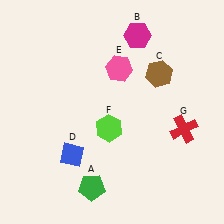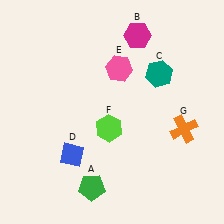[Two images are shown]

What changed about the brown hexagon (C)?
In Image 1, C is brown. In Image 2, it changed to teal.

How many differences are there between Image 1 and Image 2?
There are 2 differences between the two images.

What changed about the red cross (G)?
In Image 1, G is red. In Image 2, it changed to orange.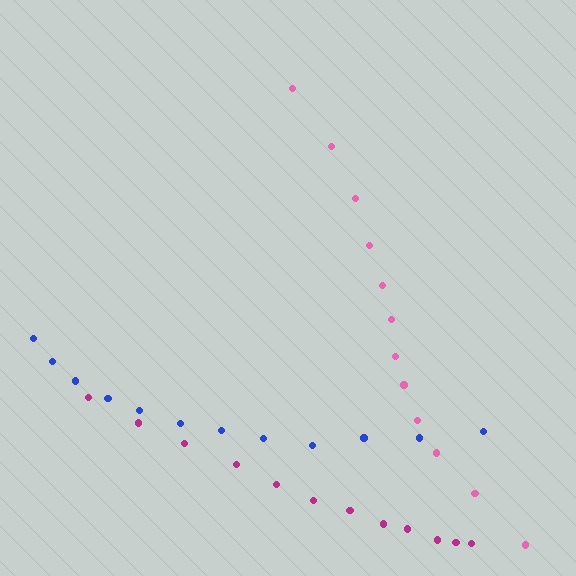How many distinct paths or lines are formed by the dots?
There are 3 distinct paths.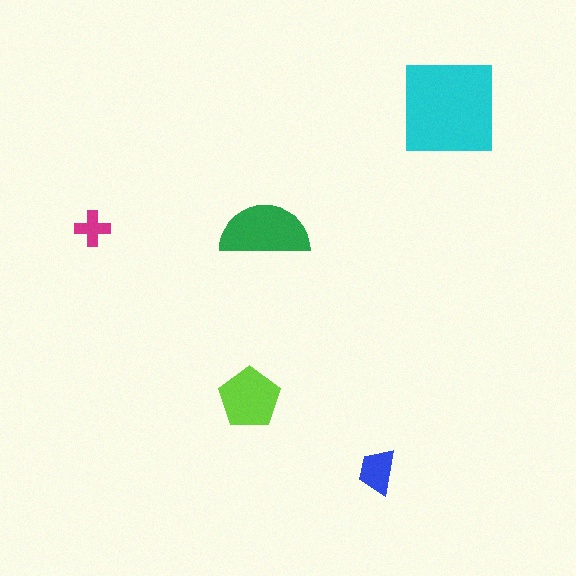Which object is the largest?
The cyan square.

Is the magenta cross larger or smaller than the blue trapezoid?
Smaller.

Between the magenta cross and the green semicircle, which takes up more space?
The green semicircle.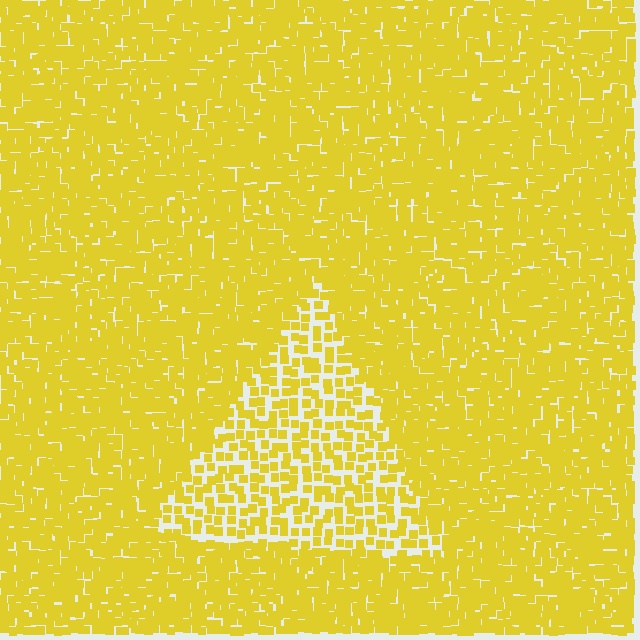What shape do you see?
I see a triangle.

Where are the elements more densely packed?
The elements are more densely packed outside the triangle boundary.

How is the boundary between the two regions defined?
The boundary is defined by a change in element density (approximately 2.0x ratio). All elements are the same color, size, and shape.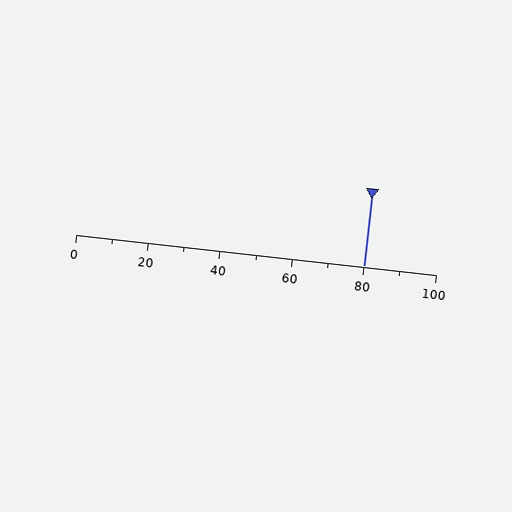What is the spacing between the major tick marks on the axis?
The major ticks are spaced 20 apart.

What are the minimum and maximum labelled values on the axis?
The axis runs from 0 to 100.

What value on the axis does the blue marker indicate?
The marker indicates approximately 80.